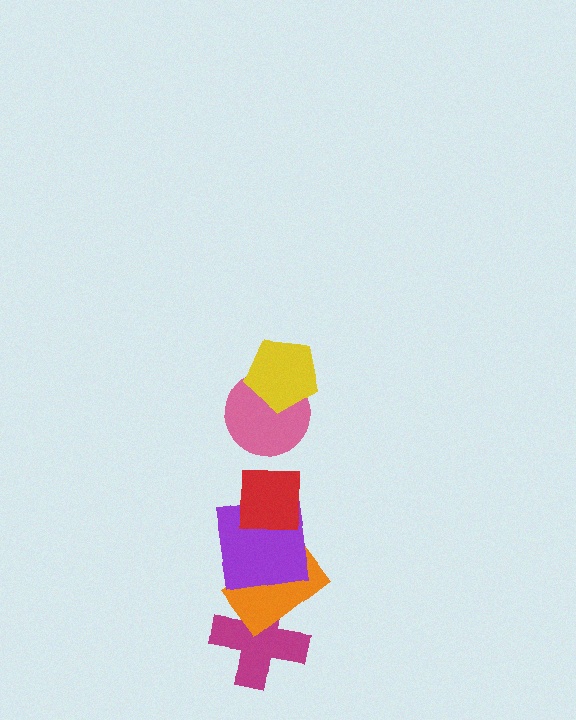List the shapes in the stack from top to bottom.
From top to bottom: the yellow pentagon, the pink circle, the red square, the purple square, the orange rectangle, the magenta cross.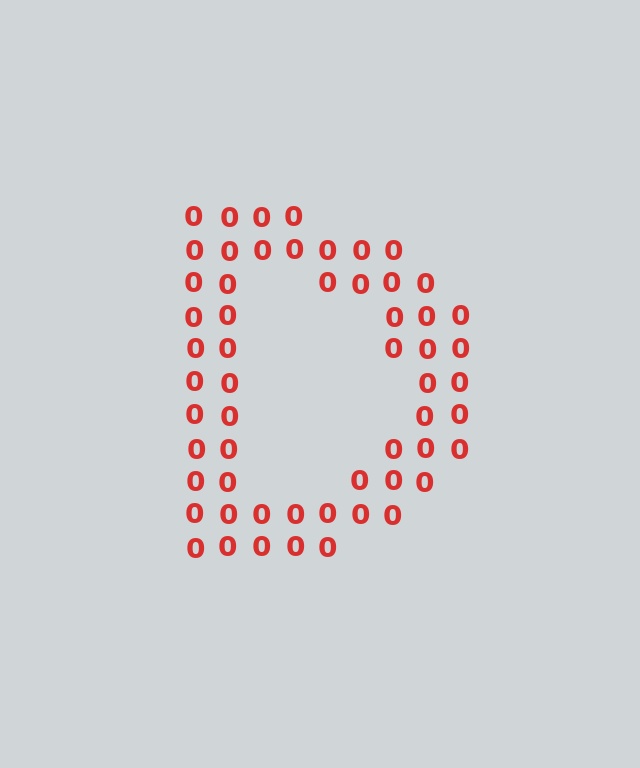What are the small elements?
The small elements are digit 0's.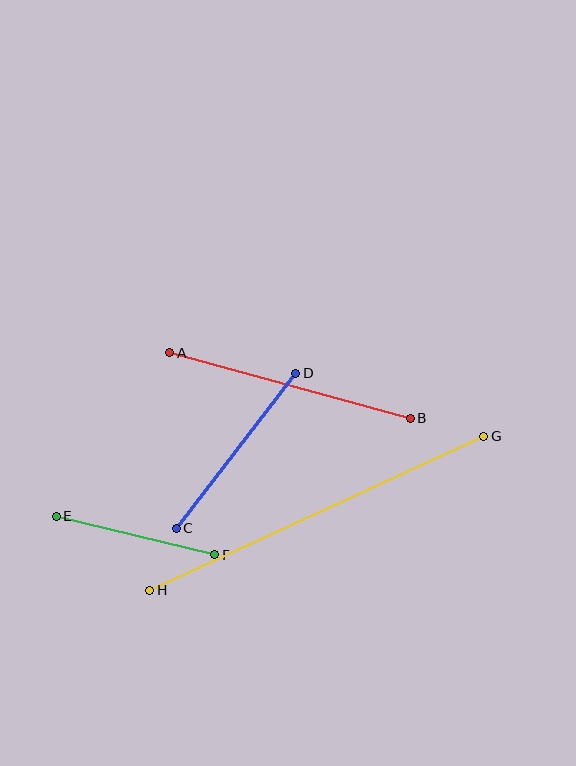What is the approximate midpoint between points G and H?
The midpoint is at approximately (317, 513) pixels.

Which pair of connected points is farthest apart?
Points G and H are farthest apart.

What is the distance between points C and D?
The distance is approximately 196 pixels.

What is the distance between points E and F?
The distance is approximately 163 pixels.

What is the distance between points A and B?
The distance is approximately 249 pixels.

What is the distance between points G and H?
The distance is approximately 368 pixels.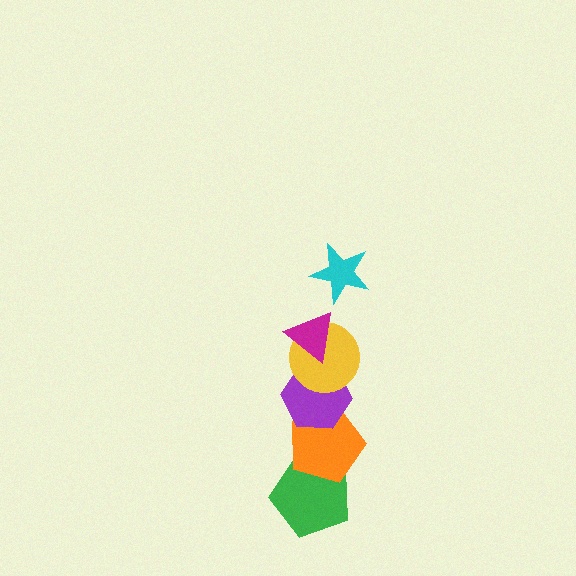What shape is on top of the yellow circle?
The magenta triangle is on top of the yellow circle.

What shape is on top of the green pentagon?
The orange pentagon is on top of the green pentagon.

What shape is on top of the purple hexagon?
The yellow circle is on top of the purple hexagon.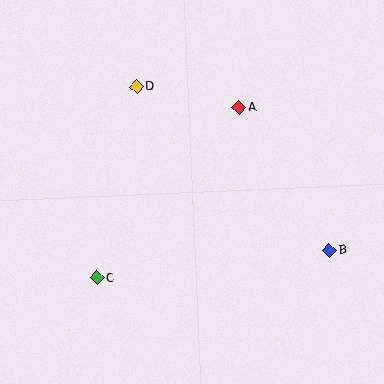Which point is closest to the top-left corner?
Point D is closest to the top-left corner.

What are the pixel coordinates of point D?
Point D is at (137, 86).